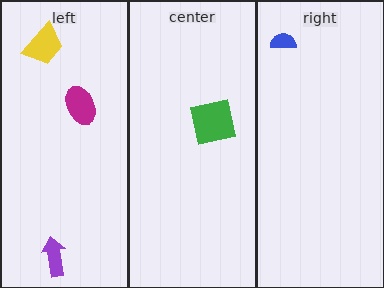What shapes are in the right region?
The blue semicircle.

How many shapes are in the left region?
3.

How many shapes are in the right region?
1.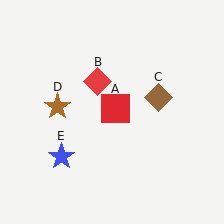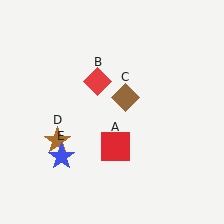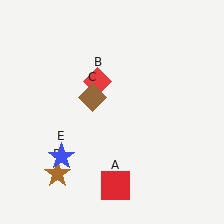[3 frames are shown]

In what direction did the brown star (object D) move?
The brown star (object D) moved down.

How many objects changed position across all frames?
3 objects changed position: red square (object A), brown diamond (object C), brown star (object D).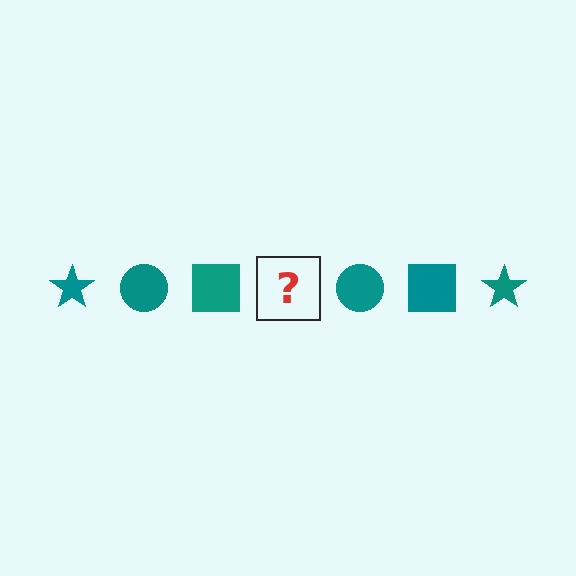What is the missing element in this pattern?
The missing element is a teal star.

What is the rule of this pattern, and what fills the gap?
The rule is that the pattern cycles through star, circle, square shapes in teal. The gap should be filled with a teal star.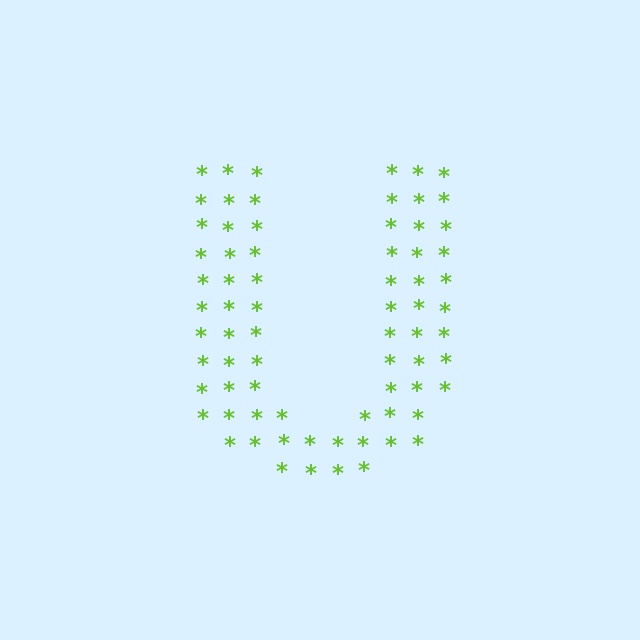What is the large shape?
The large shape is the letter U.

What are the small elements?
The small elements are asterisks.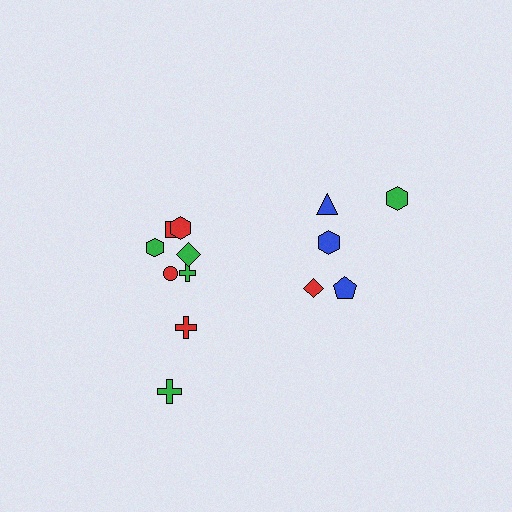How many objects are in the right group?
There are 5 objects.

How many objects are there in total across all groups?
There are 13 objects.